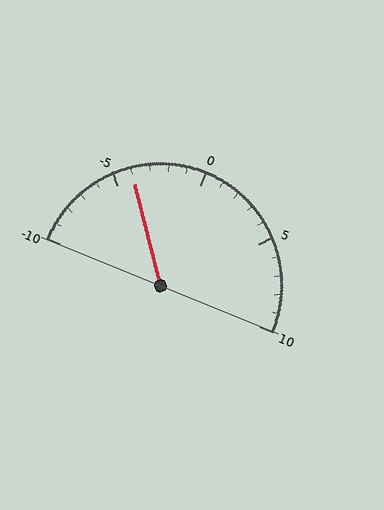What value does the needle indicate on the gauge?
The needle indicates approximately -4.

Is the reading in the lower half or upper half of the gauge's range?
The reading is in the lower half of the range (-10 to 10).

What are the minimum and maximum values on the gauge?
The gauge ranges from -10 to 10.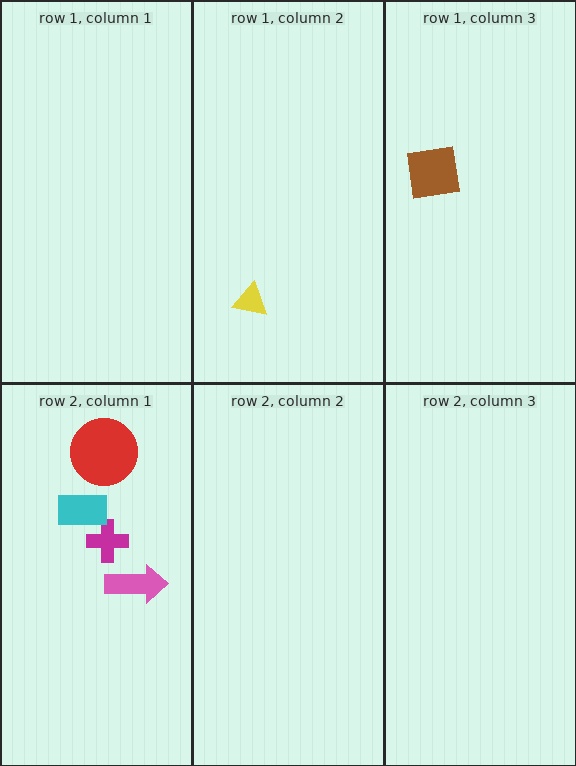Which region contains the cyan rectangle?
The row 2, column 1 region.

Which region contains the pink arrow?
The row 2, column 1 region.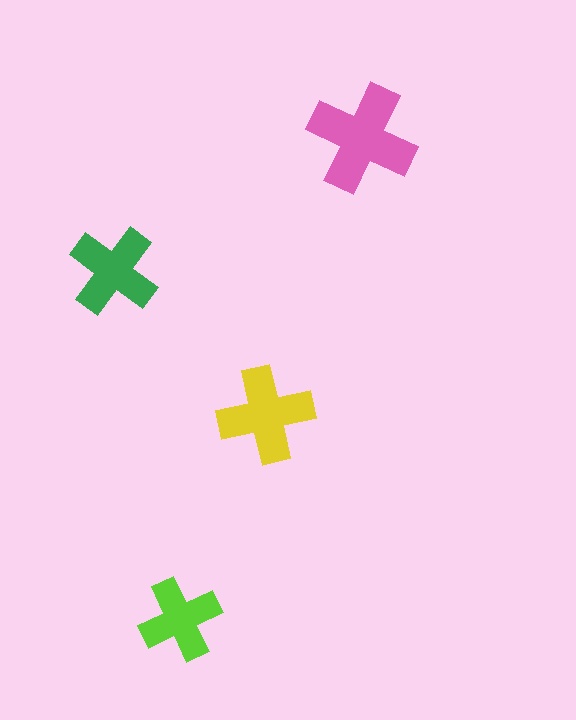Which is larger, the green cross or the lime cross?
The green one.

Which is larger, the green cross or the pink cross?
The pink one.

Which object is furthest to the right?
The pink cross is rightmost.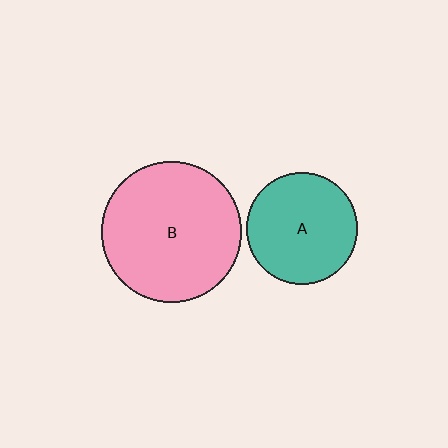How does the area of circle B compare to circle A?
Approximately 1.6 times.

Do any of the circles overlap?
No, none of the circles overlap.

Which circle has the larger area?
Circle B (pink).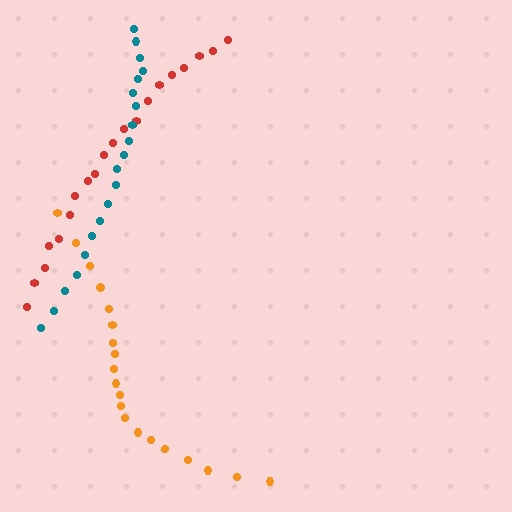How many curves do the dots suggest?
There are 3 distinct paths.